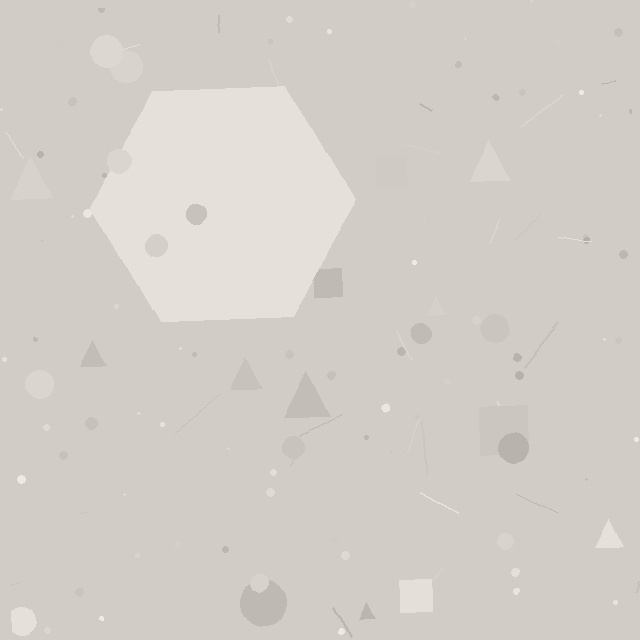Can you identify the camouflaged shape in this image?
The camouflaged shape is a hexagon.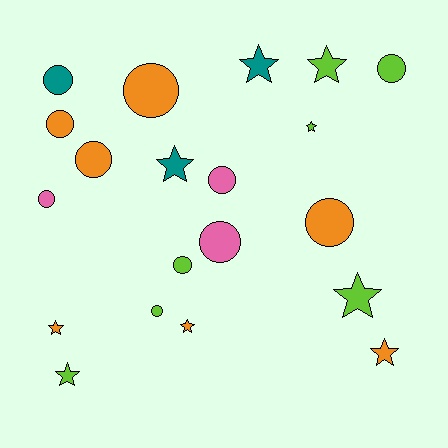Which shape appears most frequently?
Circle, with 11 objects.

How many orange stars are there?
There are 3 orange stars.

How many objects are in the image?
There are 20 objects.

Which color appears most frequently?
Orange, with 7 objects.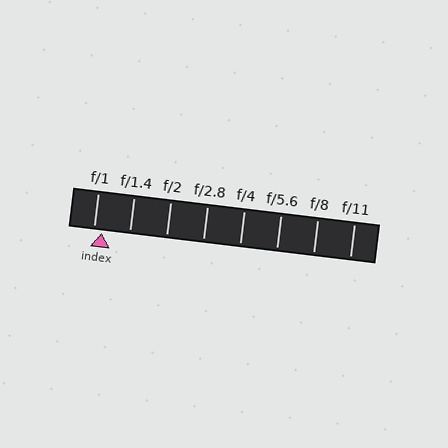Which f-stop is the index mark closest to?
The index mark is closest to f/1.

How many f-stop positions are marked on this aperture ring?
There are 8 f-stop positions marked.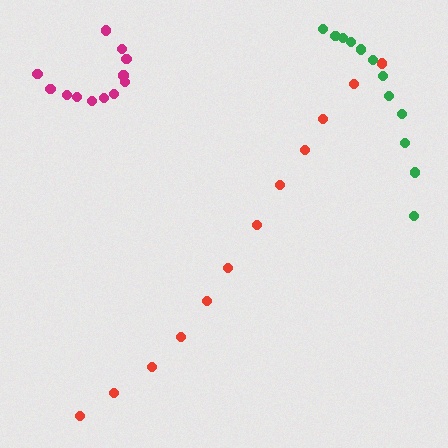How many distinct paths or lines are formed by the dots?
There are 3 distinct paths.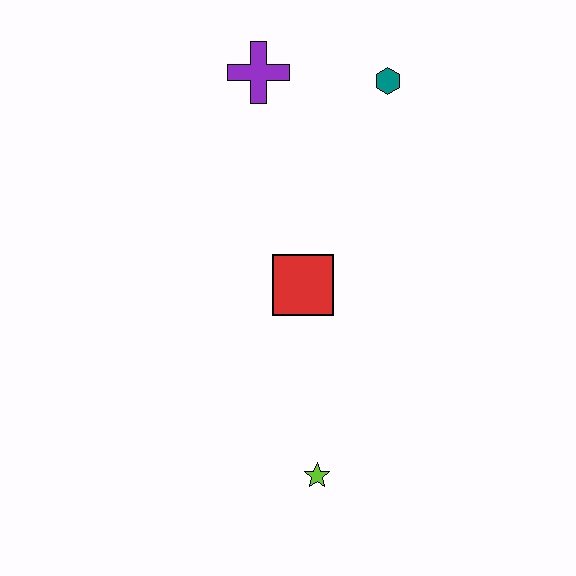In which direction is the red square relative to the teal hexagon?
The red square is below the teal hexagon.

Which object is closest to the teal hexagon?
The purple cross is closest to the teal hexagon.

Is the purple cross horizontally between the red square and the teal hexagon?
No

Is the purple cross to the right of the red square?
No